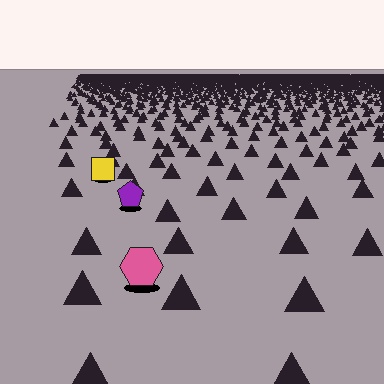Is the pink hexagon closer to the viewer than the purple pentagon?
Yes. The pink hexagon is closer — you can tell from the texture gradient: the ground texture is coarser near it.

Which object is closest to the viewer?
The pink hexagon is closest. The texture marks near it are larger and more spread out.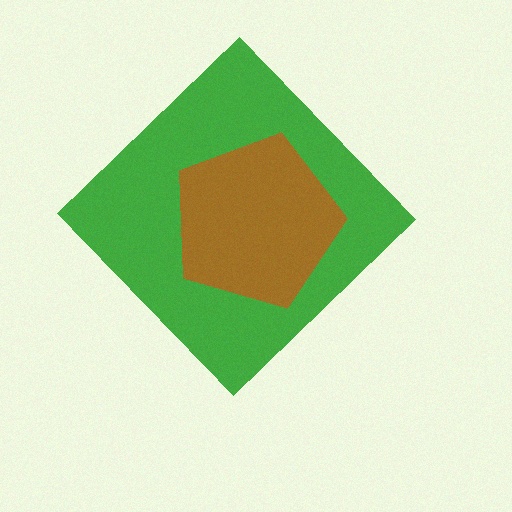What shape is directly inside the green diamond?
The brown pentagon.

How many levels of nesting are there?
2.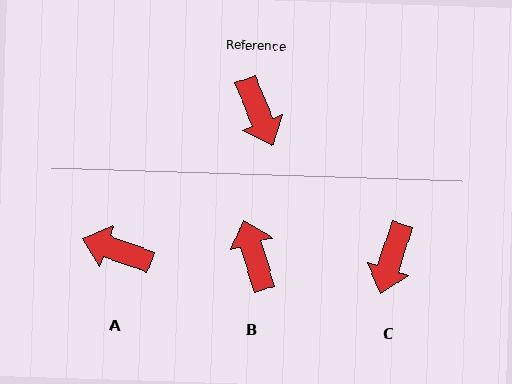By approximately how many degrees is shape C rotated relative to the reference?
Approximately 39 degrees clockwise.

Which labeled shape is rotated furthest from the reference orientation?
B, about 175 degrees away.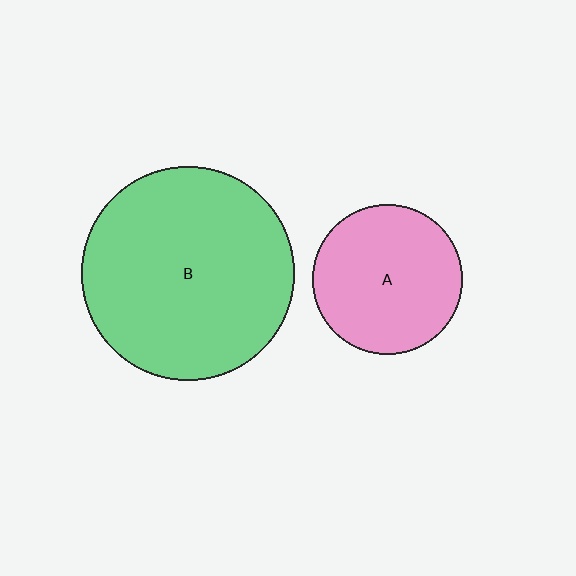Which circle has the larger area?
Circle B (green).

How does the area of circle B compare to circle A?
Approximately 2.0 times.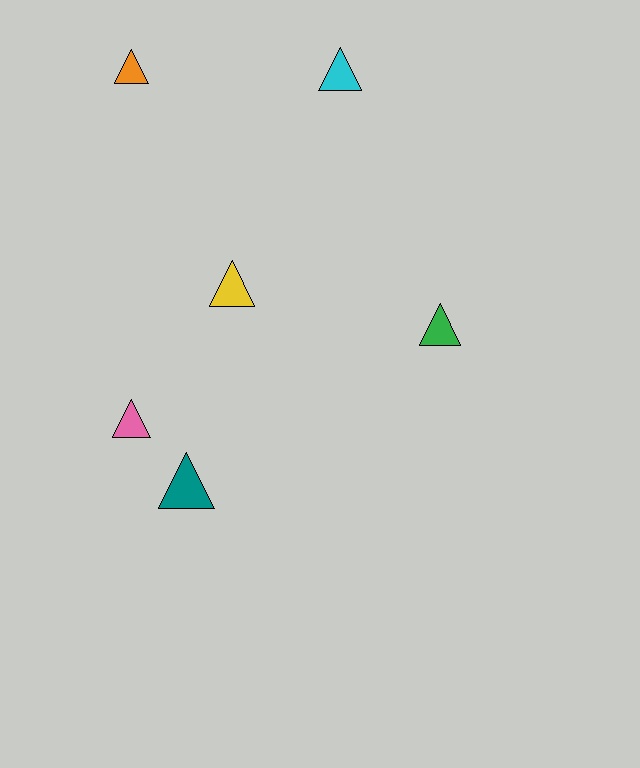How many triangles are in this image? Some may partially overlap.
There are 6 triangles.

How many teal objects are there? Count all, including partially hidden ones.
There is 1 teal object.